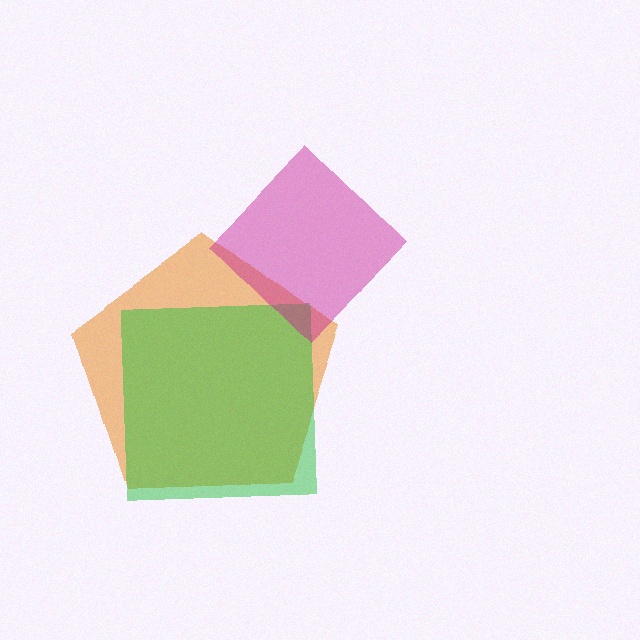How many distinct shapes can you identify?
There are 3 distinct shapes: an orange pentagon, a green square, a magenta diamond.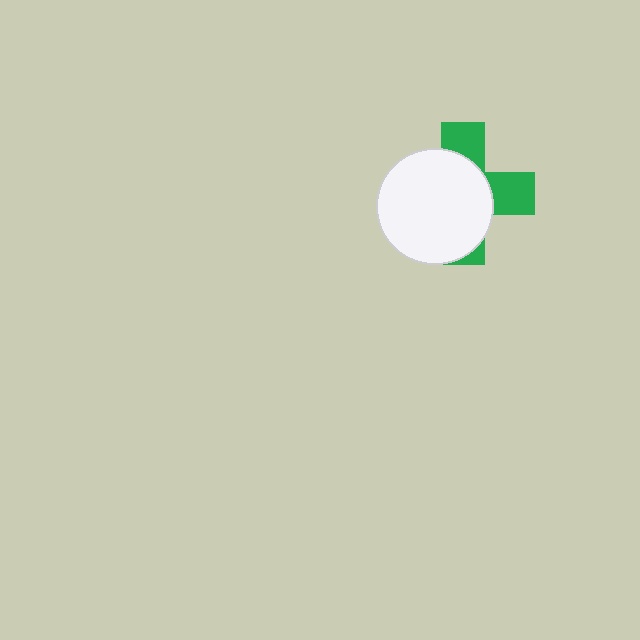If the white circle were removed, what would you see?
You would see the complete green cross.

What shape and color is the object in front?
The object in front is a white circle.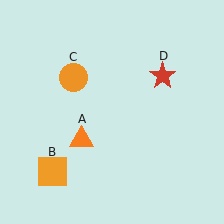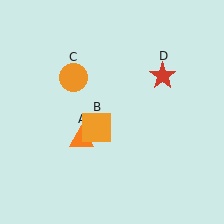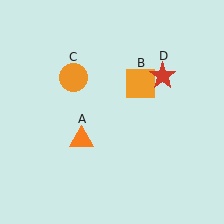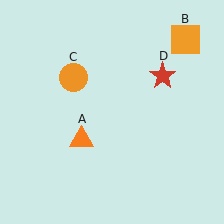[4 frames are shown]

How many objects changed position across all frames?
1 object changed position: orange square (object B).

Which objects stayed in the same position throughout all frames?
Orange triangle (object A) and orange circle (object C) and red star (object D) remained stationary.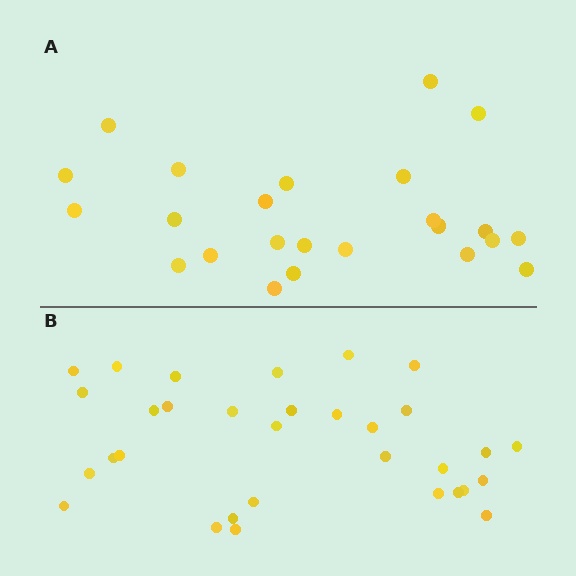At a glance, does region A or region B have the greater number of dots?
Region B (the bottom region) has more dots.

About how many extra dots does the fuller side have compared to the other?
Region B has roughly 8 or so more dots than region A.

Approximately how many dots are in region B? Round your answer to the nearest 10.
About 30 dots. (The exact count is 32, which rounds to 30.)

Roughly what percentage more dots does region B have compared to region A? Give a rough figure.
About 35% more.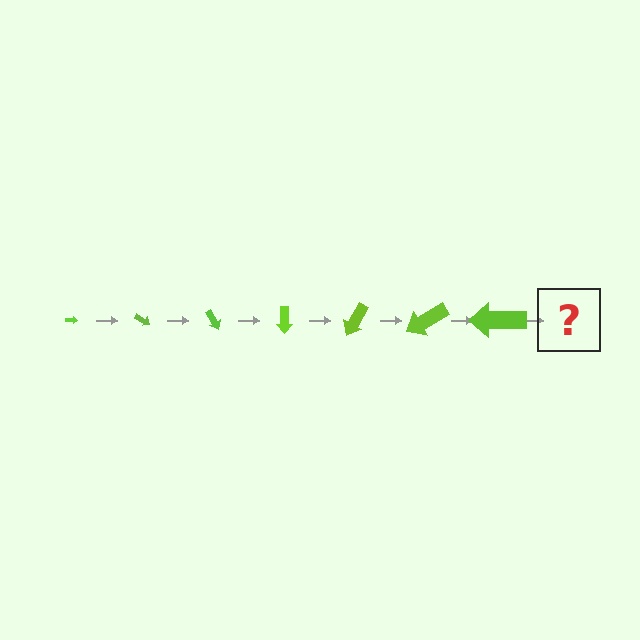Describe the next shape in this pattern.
It should be an arrow, larger than the previous one and rotated 210 degrees from the start.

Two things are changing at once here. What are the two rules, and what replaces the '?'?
The two rules are that the arrow grows larger each step and it rotates 30 degrees each step. The '?' should be an arrow, larger than the previous one and rotated 210 degrees from the start.